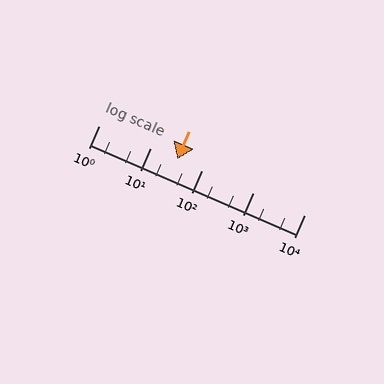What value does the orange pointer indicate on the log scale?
The pointer indicates approximately 33.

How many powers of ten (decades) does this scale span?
The scale spans 4 decades, from 1 to 10000.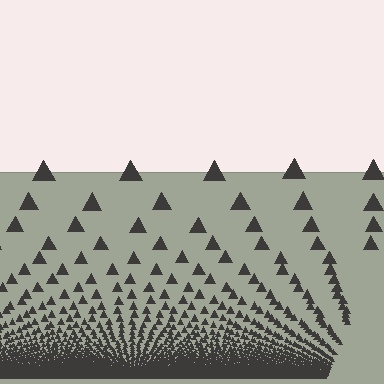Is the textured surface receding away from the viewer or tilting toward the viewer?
The surface appears to tilt toward the viewer. Texture elements get larger and sparser toward the top.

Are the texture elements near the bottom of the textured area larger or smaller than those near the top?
Smaller. The gradient is inverted — elements near the bottom are smaller and denser.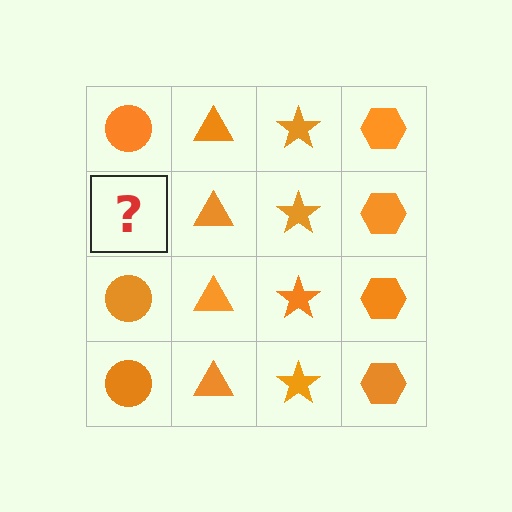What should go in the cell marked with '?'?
The missing cell should contain an orange circle.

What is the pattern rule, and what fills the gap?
The rule is that each column has a consistent shape. The gap should be filled with an orange circle.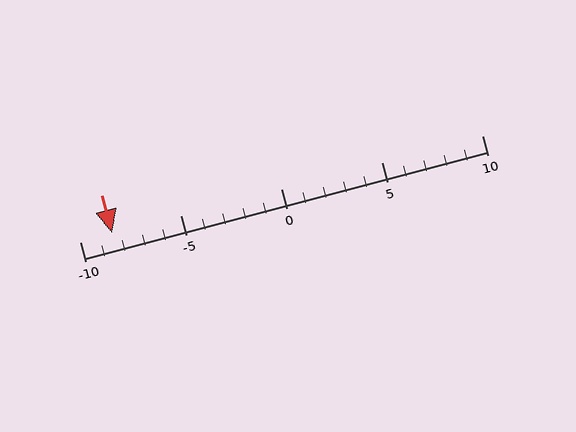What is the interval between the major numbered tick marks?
The major tick marks are spaced 5 units apart.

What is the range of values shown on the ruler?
The ruler shows values from -10 to 10.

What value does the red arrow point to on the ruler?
The red arrow points to approximately -8.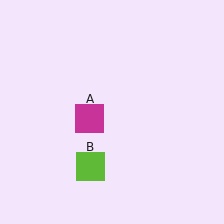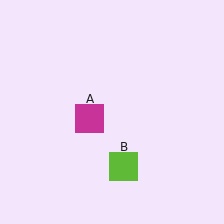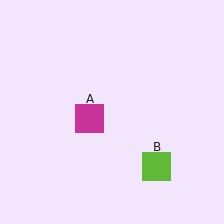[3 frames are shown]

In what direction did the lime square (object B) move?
The lime square (object B) moved right.